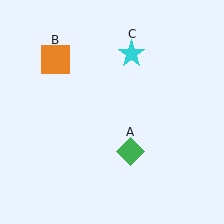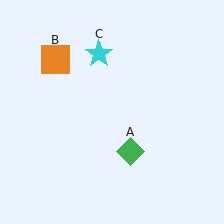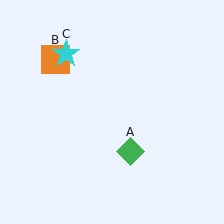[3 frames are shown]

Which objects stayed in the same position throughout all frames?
Green diamond (object A) and orange square (object B) remained stationary.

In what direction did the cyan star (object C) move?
The cyan star (object C) moved left.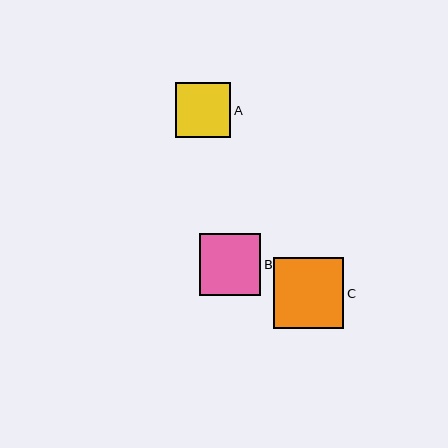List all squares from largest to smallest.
From largest to smallest: C, B, A.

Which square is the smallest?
Square A is the smallest with a size of approximately 55 pixels.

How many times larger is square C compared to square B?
Square C is approximately 1.1 times the size of square B.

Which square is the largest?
Square C is the largest with a size of approximately 71 pixels.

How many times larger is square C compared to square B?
Square C is approximately 1.1 times the size of square B.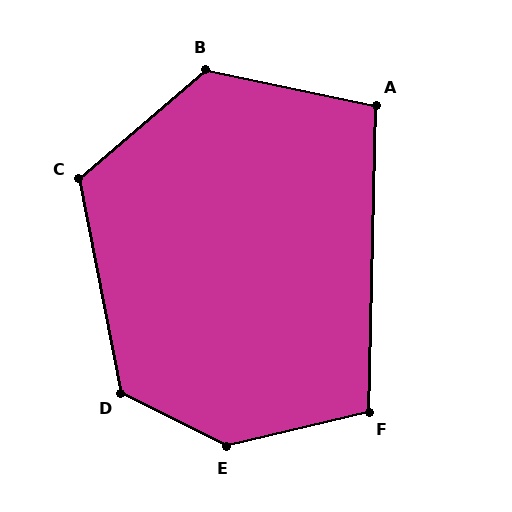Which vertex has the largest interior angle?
E, at approximately 140 degrees.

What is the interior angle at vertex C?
Approximately 120 degrees (obtuse).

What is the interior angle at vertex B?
Approximately 127 degrees (obtuse).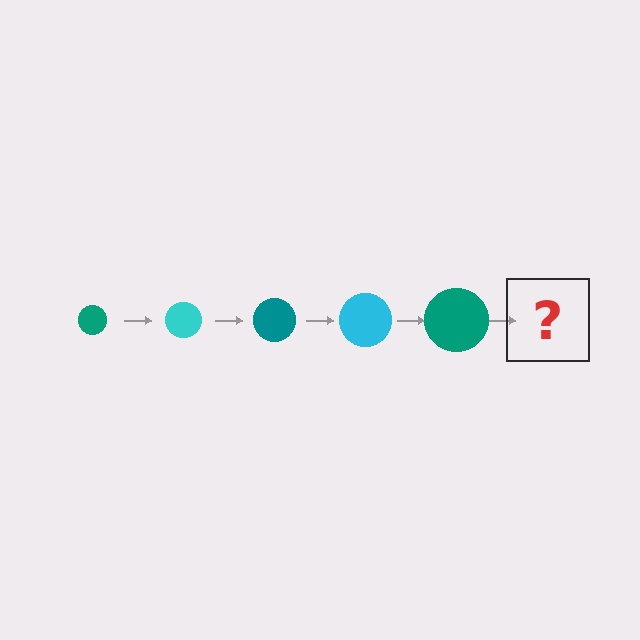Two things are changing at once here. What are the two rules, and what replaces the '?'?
The two rules are that the circle grows larger each step and the color cycles through teal and cyan. The '?' should be a cyan circle, larger than the previous one.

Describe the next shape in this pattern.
It should be a cyan circle, larger than the previous one.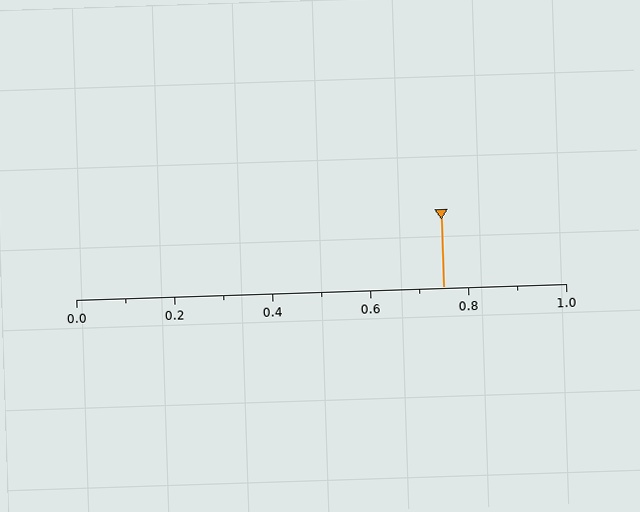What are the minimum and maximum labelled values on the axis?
The axis runs from 0.0 to 1.0.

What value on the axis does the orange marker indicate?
The marker indicates approximately 0.75.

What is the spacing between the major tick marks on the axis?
The major ticks are spaced 0.2 apart.